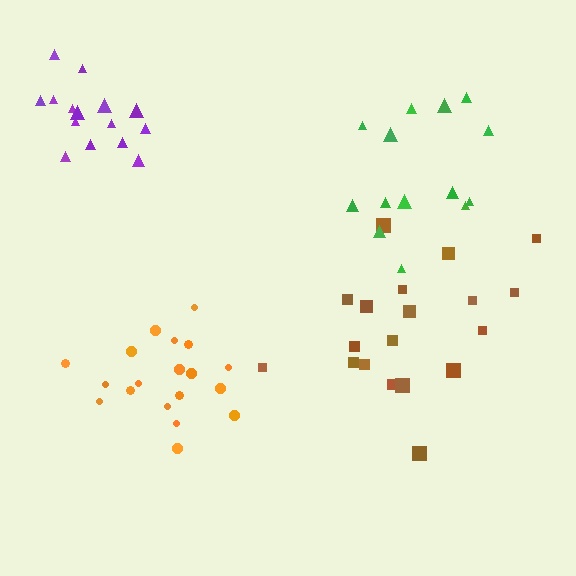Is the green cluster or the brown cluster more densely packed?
Green.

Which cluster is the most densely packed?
Purple.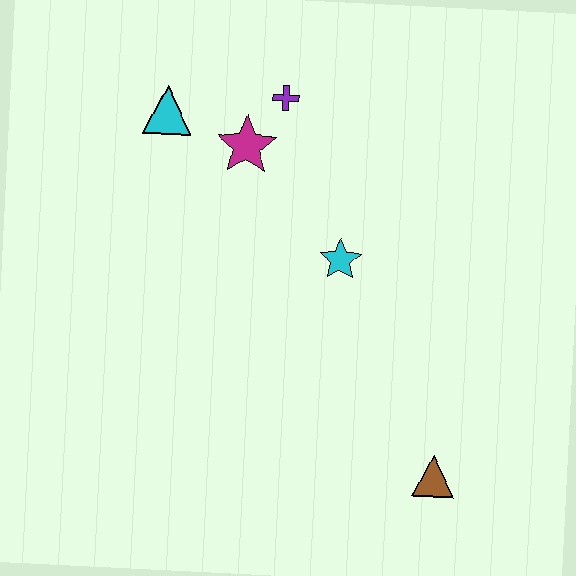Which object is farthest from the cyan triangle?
The brown triangle is farthest from the cyan triangle.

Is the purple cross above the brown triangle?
Yes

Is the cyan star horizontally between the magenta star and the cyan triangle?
No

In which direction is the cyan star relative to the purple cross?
The cyan star is below the purple cross.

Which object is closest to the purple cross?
The magenta star is closest to the purple cross.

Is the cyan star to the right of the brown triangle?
No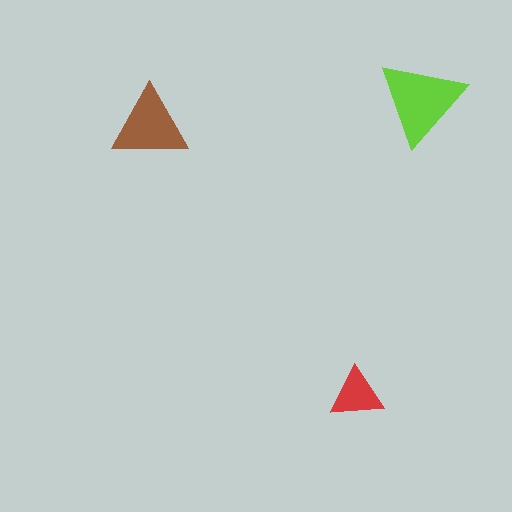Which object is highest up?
The lime triangle is topmost.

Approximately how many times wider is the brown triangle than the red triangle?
About 1.5 times wider.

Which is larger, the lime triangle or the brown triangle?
The lime one.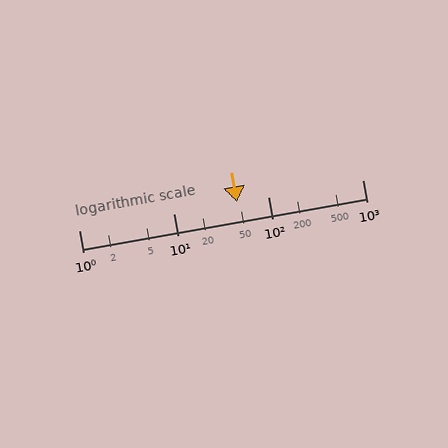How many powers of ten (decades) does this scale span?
The scale spans 3 decades, from 1 to 1000.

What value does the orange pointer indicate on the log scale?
The pointer indicates approximately 47.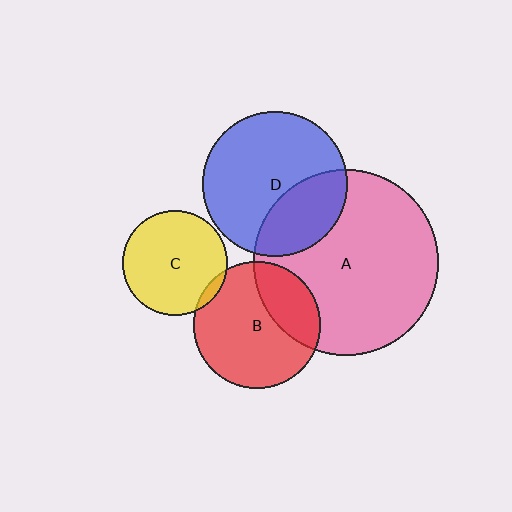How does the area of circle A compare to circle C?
Approximately 3.1 times.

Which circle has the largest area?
Circle A (pink).